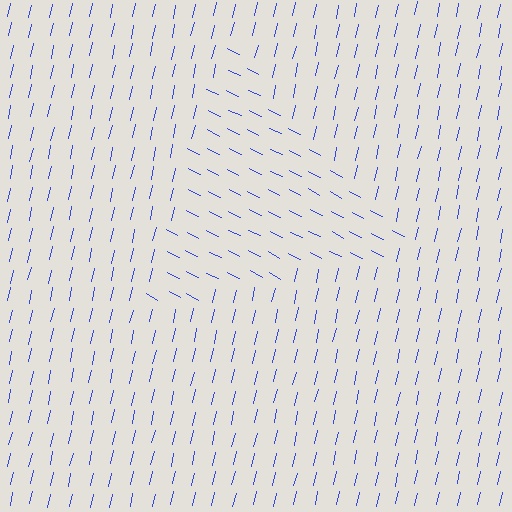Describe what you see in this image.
The image is filled with small blue line segments. A triangle region in the image has lines oriented differently from the surrounding lines, creating a visible texture boundary.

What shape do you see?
I see a triangle.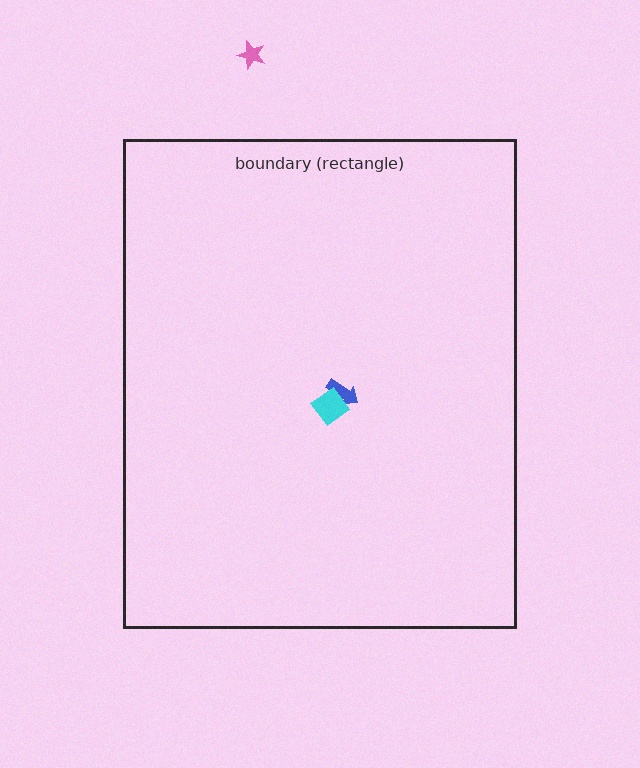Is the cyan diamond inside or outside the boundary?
Inside.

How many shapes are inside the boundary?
2 inside, 1 outside.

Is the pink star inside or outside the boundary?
Outside.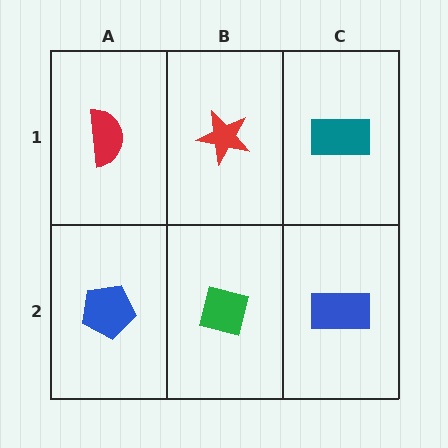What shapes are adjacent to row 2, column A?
A red semicircle (row 1, column A), a green square (row 2, column B).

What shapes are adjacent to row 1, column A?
A blue pentagon (row 2, column A), a red star (row 1, column B).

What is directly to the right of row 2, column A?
A green square.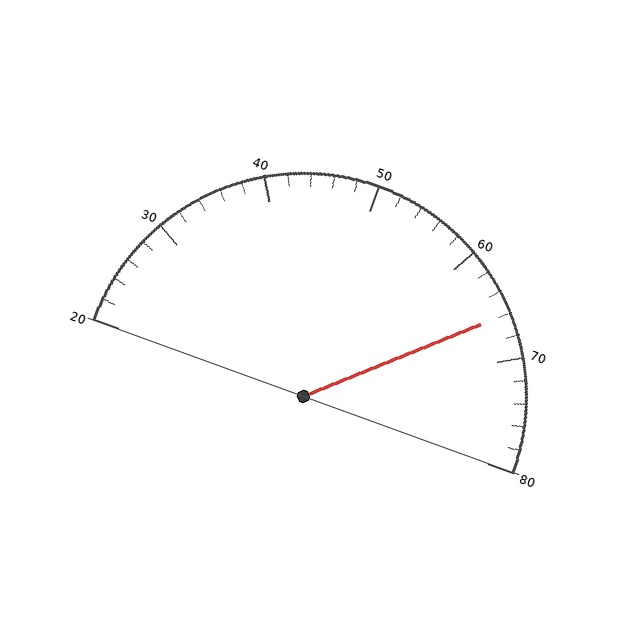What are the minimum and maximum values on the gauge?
The gauge ranges from 20 to 80.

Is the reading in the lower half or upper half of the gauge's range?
The reading is in the upper half of the range (20 to 80).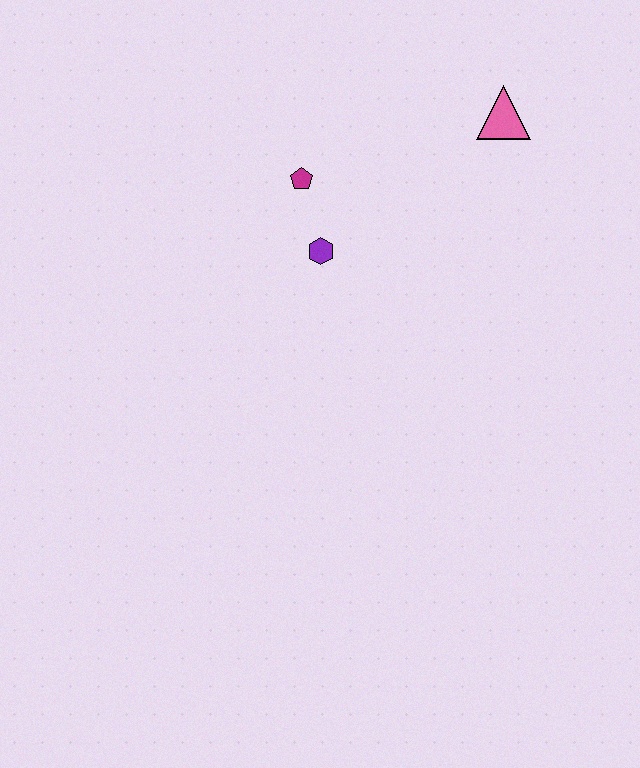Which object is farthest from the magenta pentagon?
The pink triangle is farthest from the magenta pentagon.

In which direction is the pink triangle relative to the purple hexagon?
The pink triangle is to the right of the purple hexagon.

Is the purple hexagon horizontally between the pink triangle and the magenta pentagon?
Yes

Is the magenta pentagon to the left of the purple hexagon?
Yes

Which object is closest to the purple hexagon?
The magenta pentagon is closest to the purple hexagon.